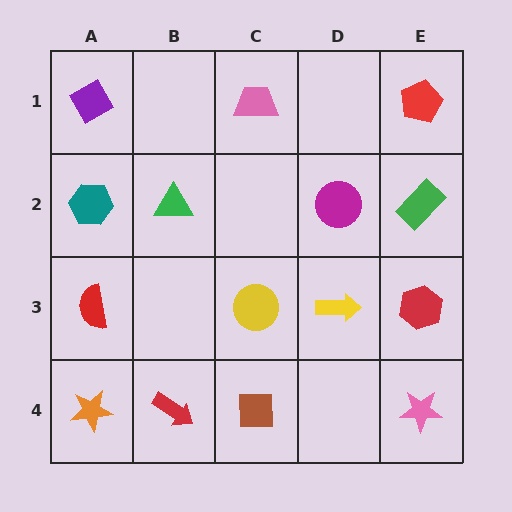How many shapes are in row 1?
3 shapes.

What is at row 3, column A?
A red semicircle.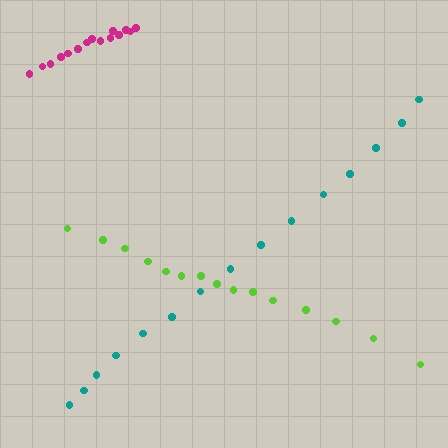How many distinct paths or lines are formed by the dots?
There are 3 distinct paths.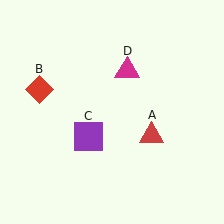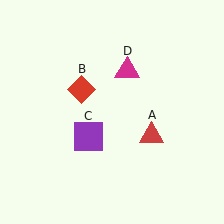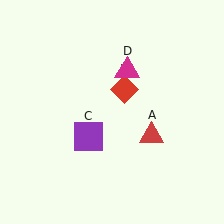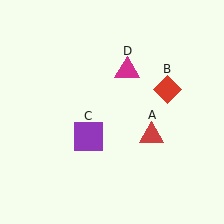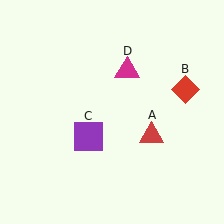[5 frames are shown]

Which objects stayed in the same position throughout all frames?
Red triangle (object A) and purple square (object C) and magenta triangle (object D) remained stationary.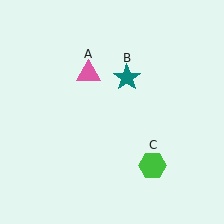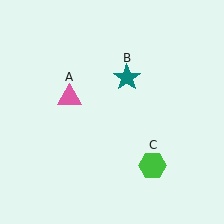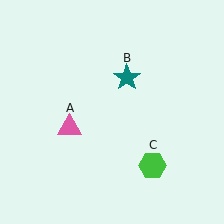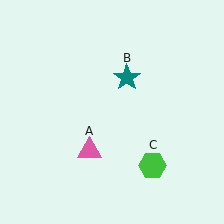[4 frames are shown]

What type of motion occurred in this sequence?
The pink triangle (object A) rotated counterclockwise around the center of the scene.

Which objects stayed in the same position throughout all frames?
Teal star (object B) and green hexagon (object C) remained stationary.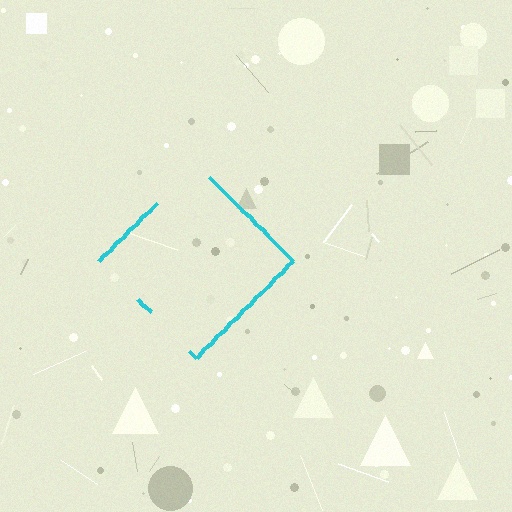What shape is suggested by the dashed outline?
The dashed outline suggests a diamond.